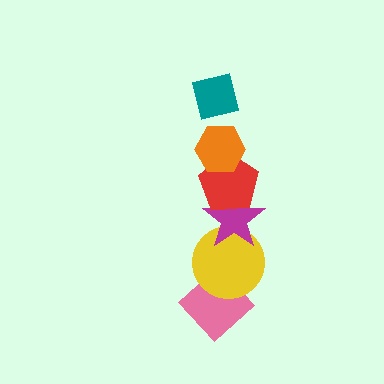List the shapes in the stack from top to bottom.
From top to bottom: the teal square, the orange hexagon, the red pentagon, the magenta star, the yellow circle, the pink diamond.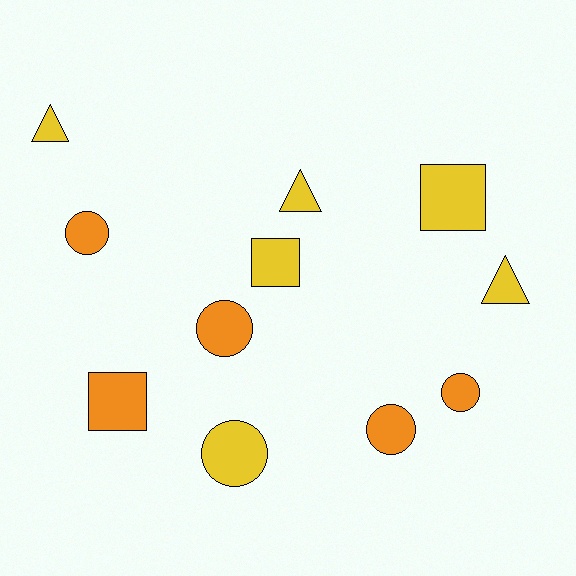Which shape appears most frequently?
Circle, with 5 objects.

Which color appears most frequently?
Yellow, with 6 objects.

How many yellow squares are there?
There are 2 yellow squares.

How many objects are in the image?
There are 11 objects.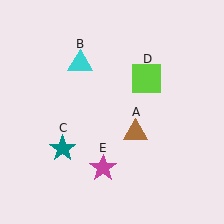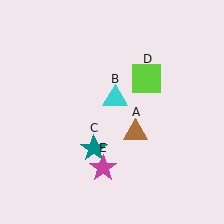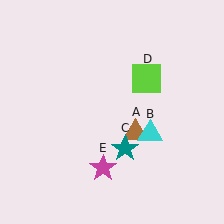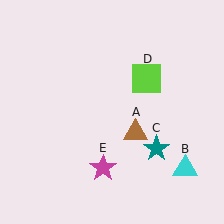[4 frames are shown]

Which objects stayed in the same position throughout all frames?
Brown triangle (object A) and lime square (object D) and magenta star (object E) remained stationary.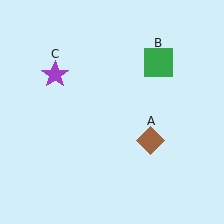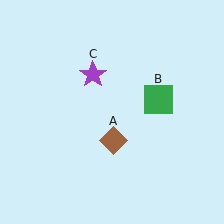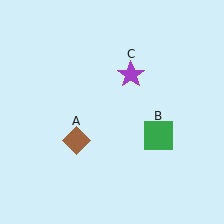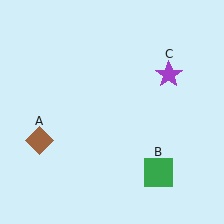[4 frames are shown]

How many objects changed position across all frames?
3 objects changed position: brown diamond (object A), green square (object B), purple star (object C).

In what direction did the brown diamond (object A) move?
The brown diamond (object A) moved left.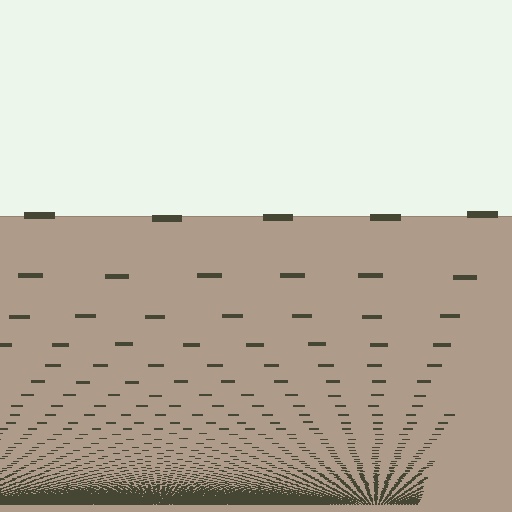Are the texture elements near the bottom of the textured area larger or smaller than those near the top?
Smaller. The gradient is inverted — elements near the bottom are smaller and denser.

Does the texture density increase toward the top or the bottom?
Density increases toward the bottom.